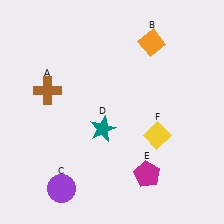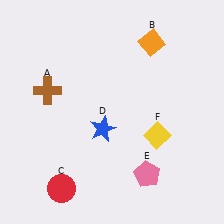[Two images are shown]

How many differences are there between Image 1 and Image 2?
There are 3 differences between the two images.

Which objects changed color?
C changed from purple to red. D changed from teal to blue. E changed from magenta to pink.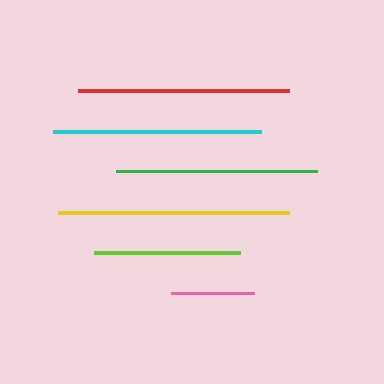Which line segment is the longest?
The yellow line is the longest at approximately 231 pixels.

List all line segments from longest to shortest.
From longest to shortest: yellow, red, cyan, green, lime, pink.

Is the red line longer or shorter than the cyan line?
The red line is longer than the cyan line.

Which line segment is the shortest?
The pink line is the shortest at approximately 83 pixels.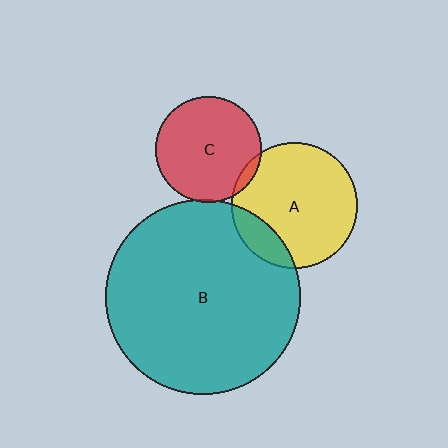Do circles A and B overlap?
Yes.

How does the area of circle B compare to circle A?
Approximately 2.4 times.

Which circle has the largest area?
Circle B (teal).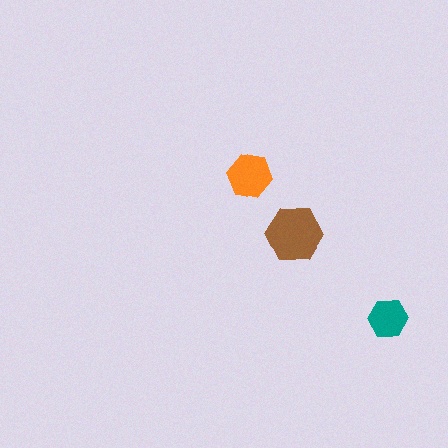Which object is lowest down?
The teal hexagon is bottommost.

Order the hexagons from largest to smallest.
the brown one, the orange one, the teal one.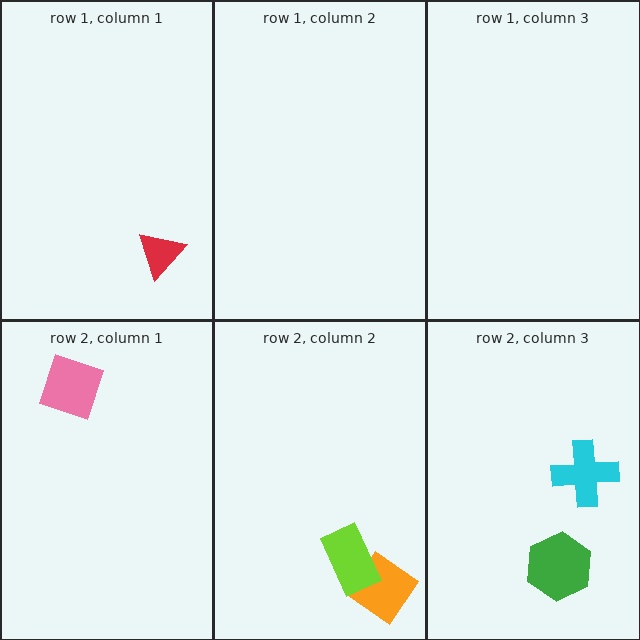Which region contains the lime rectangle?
The row 2, column 2 region.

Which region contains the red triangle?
The row 1, column 1 region.